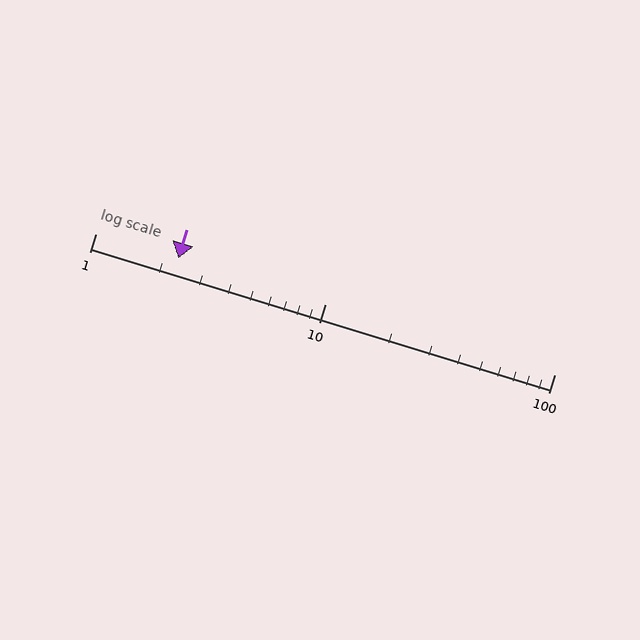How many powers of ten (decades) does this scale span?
The scale spans 2 decades, from 1 to 100.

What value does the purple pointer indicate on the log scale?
The pointer indicates approximately 2.3.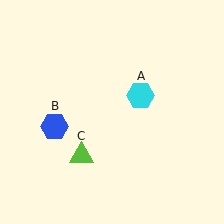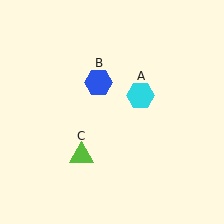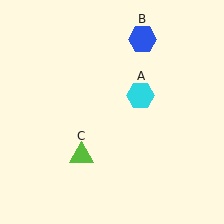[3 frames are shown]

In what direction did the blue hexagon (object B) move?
The blue hexagon (object B) moved up and to the right.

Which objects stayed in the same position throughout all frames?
Cyan hexagon (object A) and lime triangle (object C) remained stationary.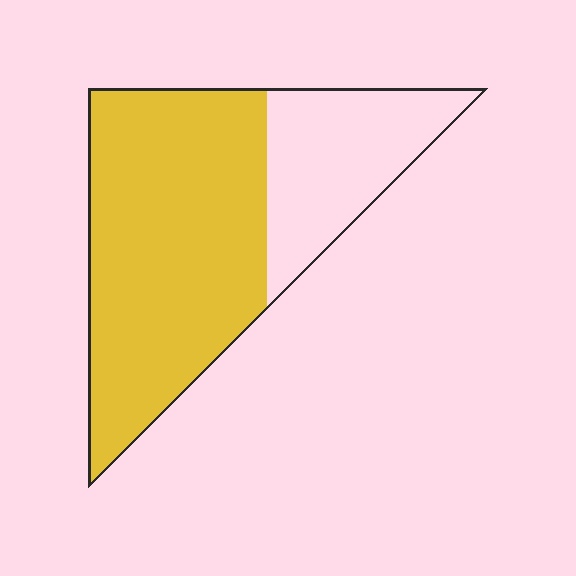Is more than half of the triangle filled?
Yes.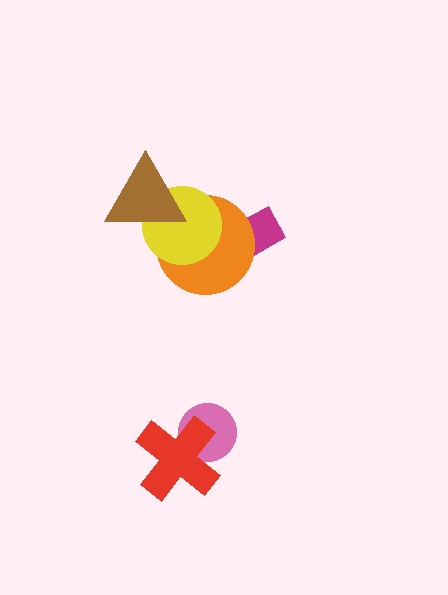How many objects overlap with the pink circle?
1 object overlaps with the pink circle.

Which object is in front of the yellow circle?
The brown triangle is in front of the yellow circle.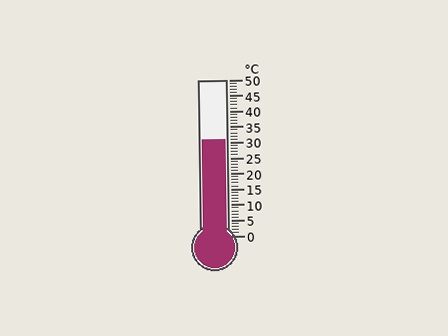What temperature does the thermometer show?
The thermometer shows approximately 31°C.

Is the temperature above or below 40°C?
The temperature is below 40°C.